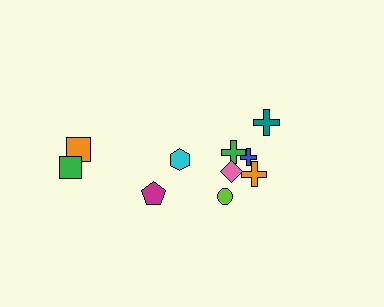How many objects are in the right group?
There are 6 objects.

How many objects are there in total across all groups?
There are 10 objects.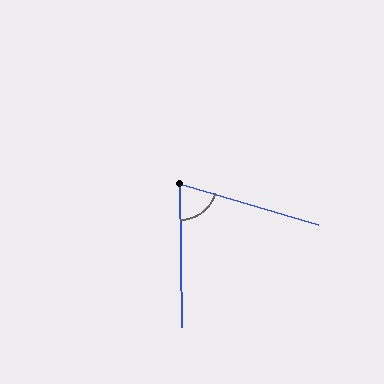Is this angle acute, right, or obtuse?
It is acute.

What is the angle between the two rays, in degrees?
Approximately 73 degrees.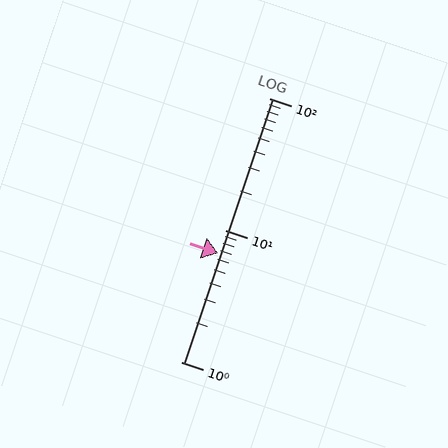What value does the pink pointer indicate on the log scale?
The pointer indicates approximately 6.7.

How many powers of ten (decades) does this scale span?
The scale spans 2 decades, from 1 to 100.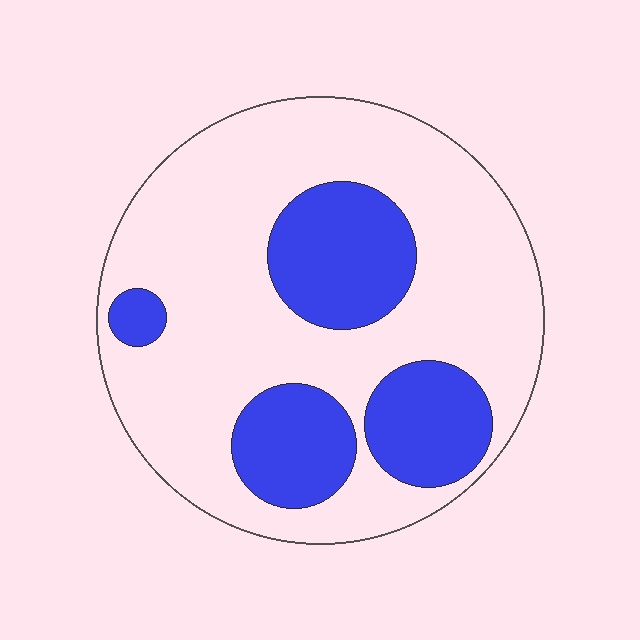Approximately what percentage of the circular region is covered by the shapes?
Approximately 30%.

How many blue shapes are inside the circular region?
4.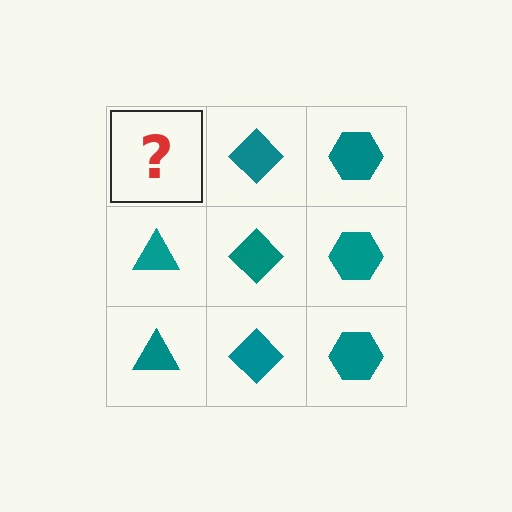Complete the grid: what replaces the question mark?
The question mark should be replaced with a teal triangle.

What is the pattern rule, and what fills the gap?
The rule is that each column has a consistent shape. The gap should be filled with a teal triangle.